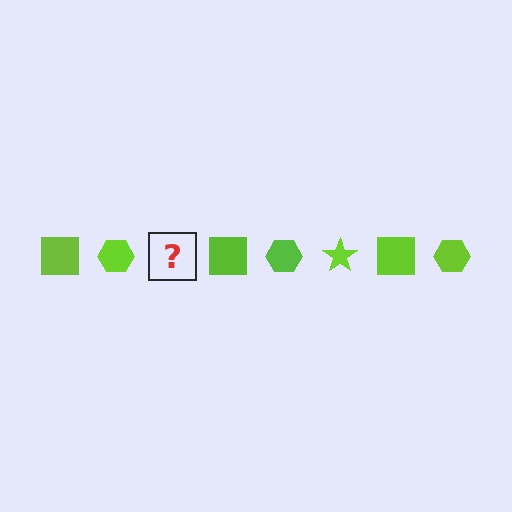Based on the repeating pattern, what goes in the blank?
The blank should be a lime star.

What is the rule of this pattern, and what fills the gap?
The rule is that the pattern cycles through square, hexagon, star shapes in lime. The gap should be filled with a lime star.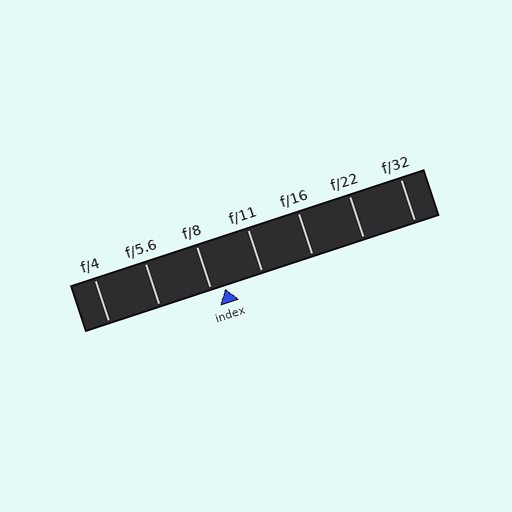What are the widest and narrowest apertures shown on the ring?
The widest aperture shown is f/4 and the narrowest is f/32.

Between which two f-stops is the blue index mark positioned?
The index mark is between f/8 and f/11.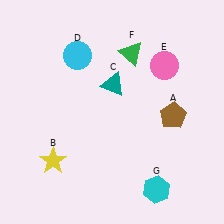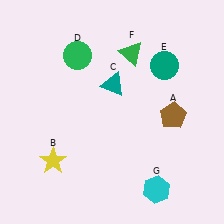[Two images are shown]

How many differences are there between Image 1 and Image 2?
There are 2 differences between the two images.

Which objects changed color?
D changed from cyan to green. E changed from pink to teal.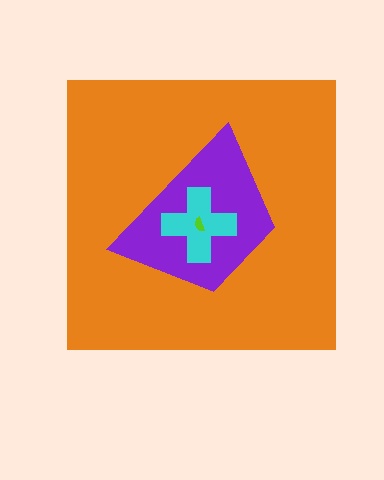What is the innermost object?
The lime semicircle.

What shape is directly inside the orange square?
The purple trapezoid.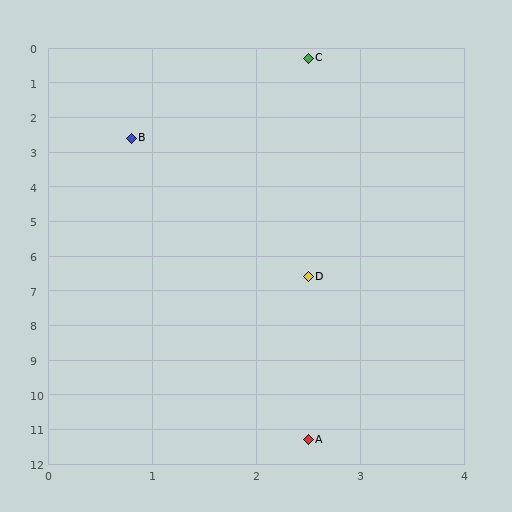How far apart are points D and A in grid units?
Points D and A are about 4.7 grid units apart.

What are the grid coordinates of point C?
Point C is at approximately (2.5, 0.3).